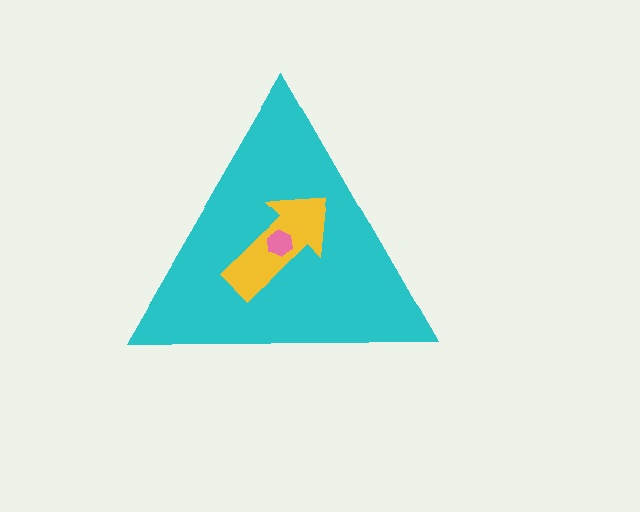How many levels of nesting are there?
3.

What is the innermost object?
The pink hexagon.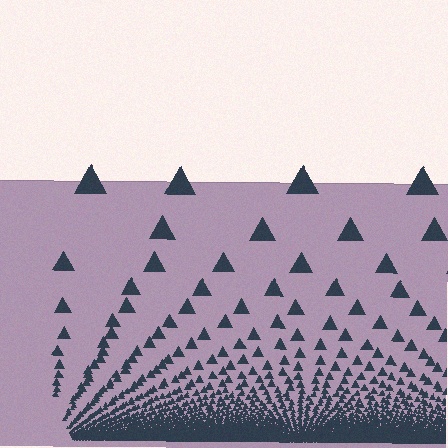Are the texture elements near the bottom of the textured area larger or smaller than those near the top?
Smaller. The gradient is inverted — elements near the bottom are smaller and denser.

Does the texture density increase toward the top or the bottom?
Density increases toward the bottom.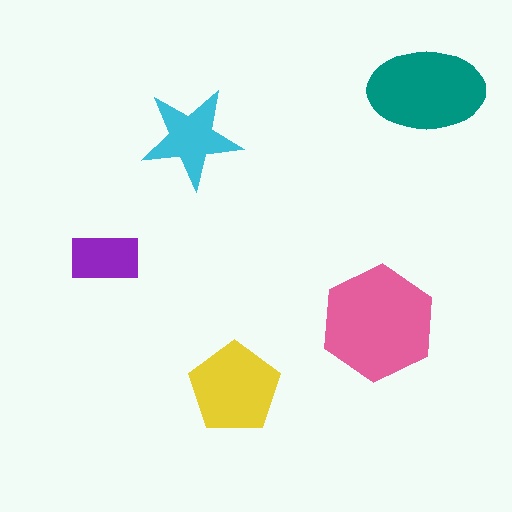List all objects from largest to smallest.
The pink hexagon, the teal ellipse, the yellow pentagon, the cyan star, the purple rectangle.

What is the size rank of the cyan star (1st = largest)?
4th.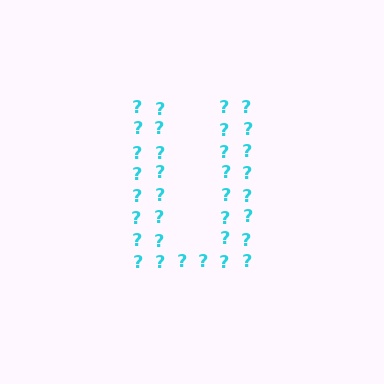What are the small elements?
The small elements are question marks.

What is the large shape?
The large shape is the letter U.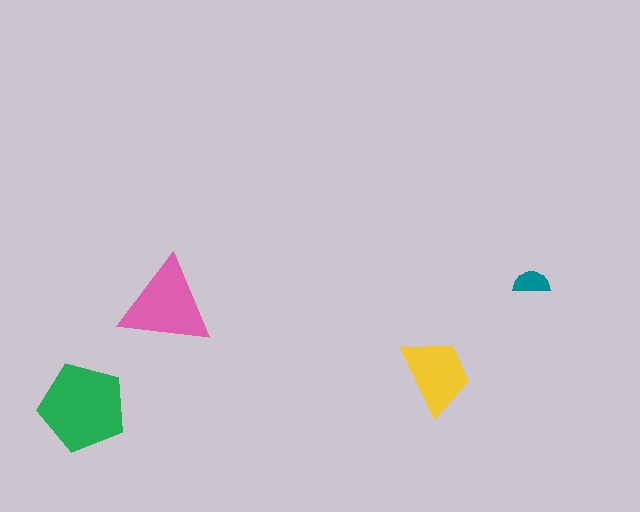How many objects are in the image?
There are 4 objects in the image.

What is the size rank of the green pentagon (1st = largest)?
1st.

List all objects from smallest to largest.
The teal semicircle, the yellow trapezoid, the pink triangle, the green pentagon.